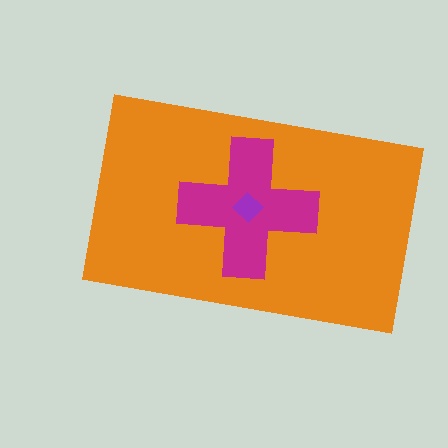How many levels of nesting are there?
3.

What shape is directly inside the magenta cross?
The purple diamond.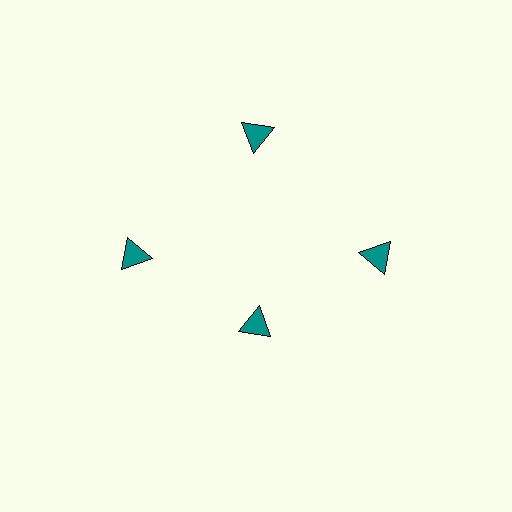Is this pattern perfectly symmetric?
No. The 4 teal triangles are arranged in a ring, but one element near the 6 o'clock position is pulled inward toward the center, breaking the 4-fold rotational symmetry.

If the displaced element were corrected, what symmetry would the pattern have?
It would have 4-fold rotational symmetry — the pattern would map onto itself every 90 degrees.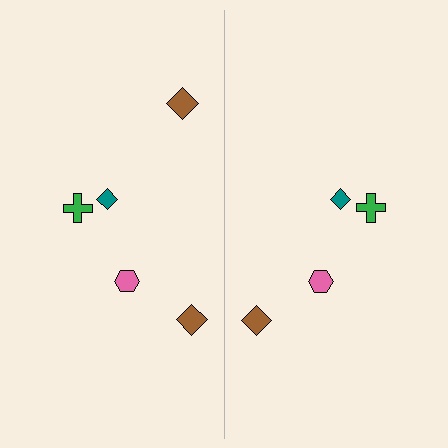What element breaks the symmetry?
A brown diamond is missing from the right side.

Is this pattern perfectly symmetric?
No, the pattern is not perfectly symmetric. A brown diamond is missing from the right side.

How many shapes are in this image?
There are 9 shapes in this image.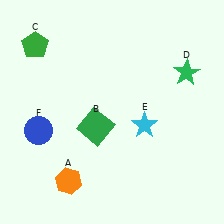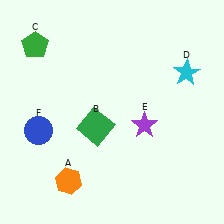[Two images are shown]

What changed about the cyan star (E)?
In Image 1, E is cyan. In Image 2, it changed to purple.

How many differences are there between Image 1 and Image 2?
There are 2 differences between the two images.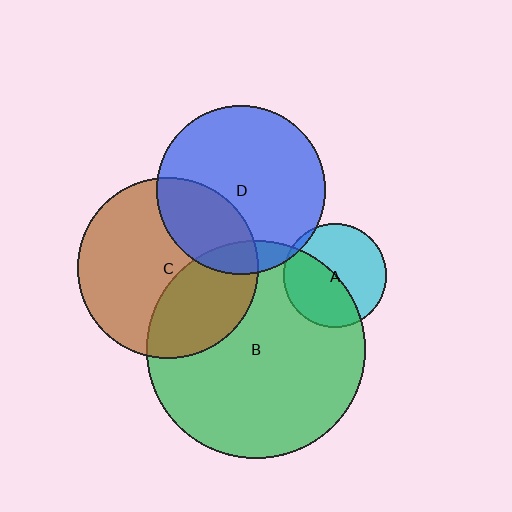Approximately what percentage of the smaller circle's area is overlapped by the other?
Approximately 35%.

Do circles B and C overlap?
Yes.